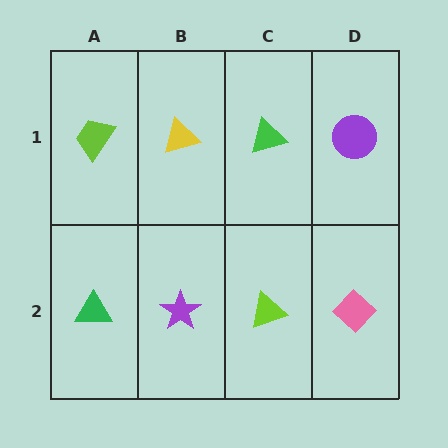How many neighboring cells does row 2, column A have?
2.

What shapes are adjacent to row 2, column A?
A lime trapezoid (row 1, column A), a purple star (row 2, column B).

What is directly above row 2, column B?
A yellow triangle.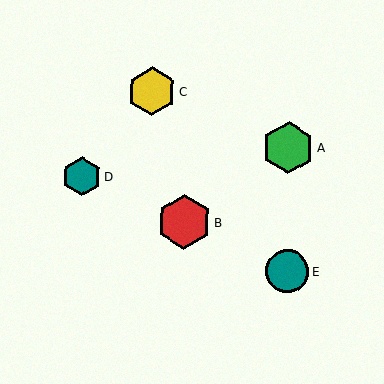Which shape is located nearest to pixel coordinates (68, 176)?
The teal hexagon (labeled D) at (82, 176) is nearest to that location.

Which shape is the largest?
The red hexagon (labeled B) is the largest.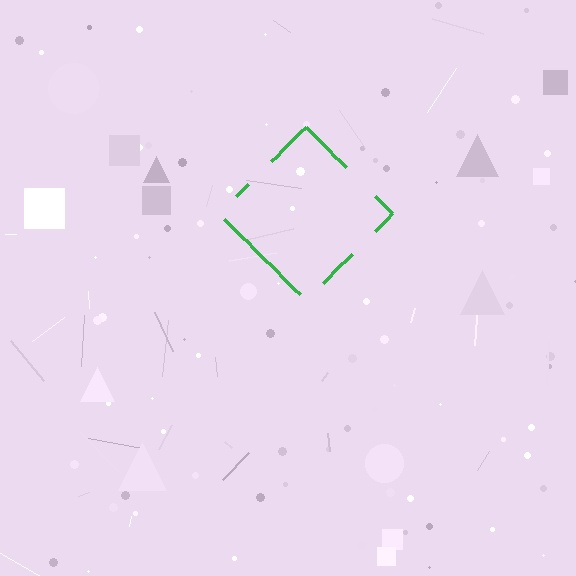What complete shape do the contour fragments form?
The contour fragments form a diamond.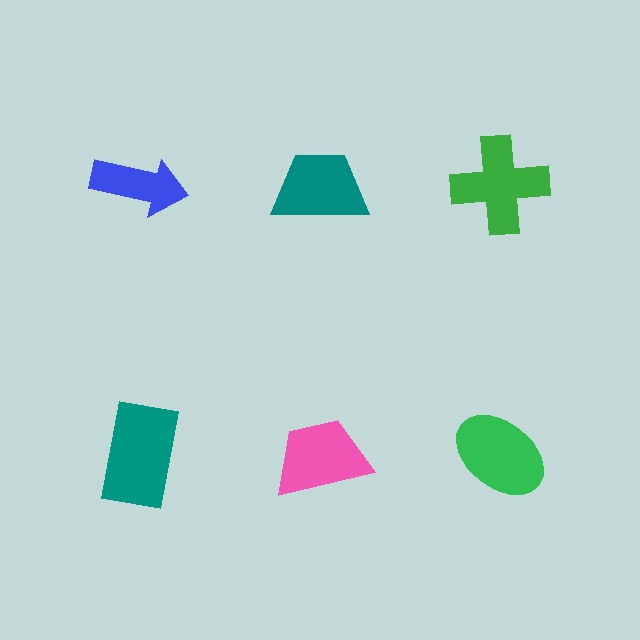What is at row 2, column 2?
A pink trapezoid.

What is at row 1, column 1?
A blue arrow.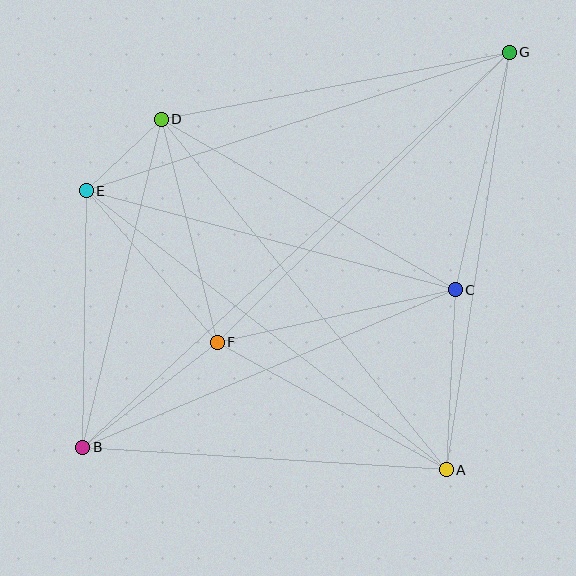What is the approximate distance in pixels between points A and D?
The distance between A and D is approximately 452 pixels.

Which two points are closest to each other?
Points D and E are closest to each other.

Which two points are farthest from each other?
Points B and G are farthest from each other.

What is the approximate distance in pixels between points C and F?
The distance between C and F is approximately 244 pixels.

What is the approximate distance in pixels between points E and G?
The distance between E and G is approximately 445 pixels.